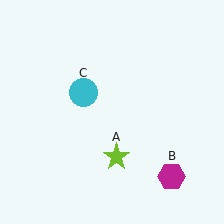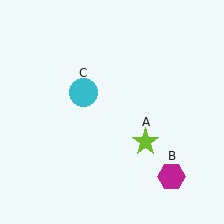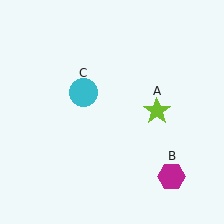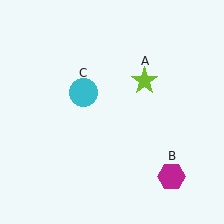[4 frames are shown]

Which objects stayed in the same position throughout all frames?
Magenta hexagon (object B) and cyan circle (object C) remained stationary.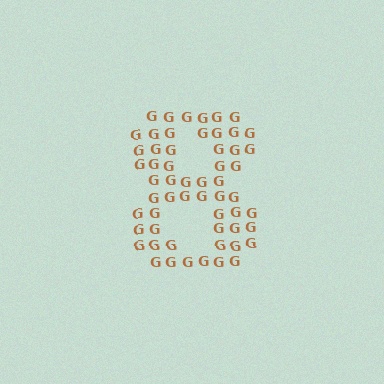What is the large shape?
The large shape is the digit 8.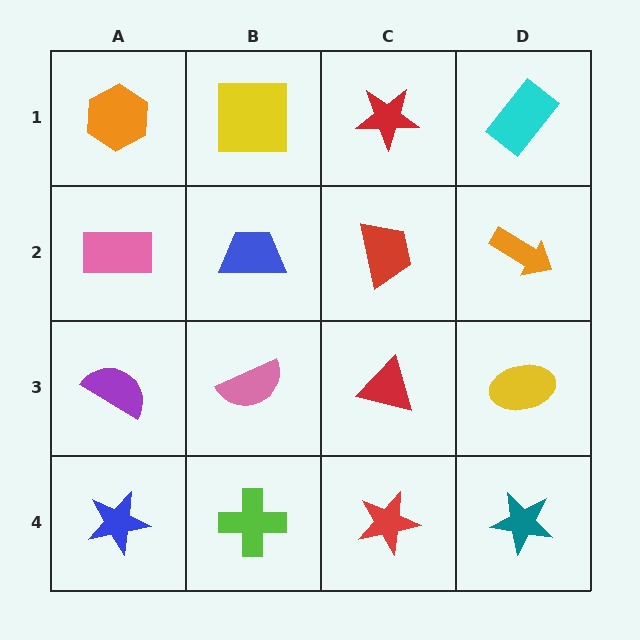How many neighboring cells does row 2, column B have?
4.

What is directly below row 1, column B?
A blue trapezoid.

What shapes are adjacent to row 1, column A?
A pink rectangle (row 2, column A), a yellow square (row 1, column B).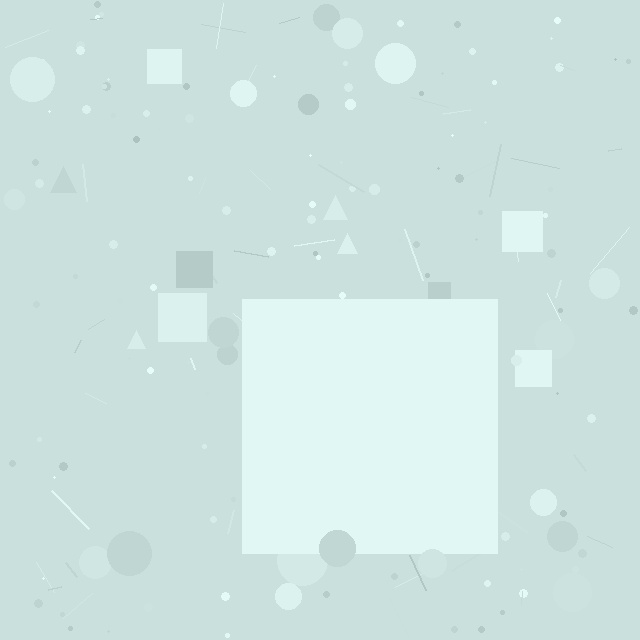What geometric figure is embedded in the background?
A square is embedded in the background.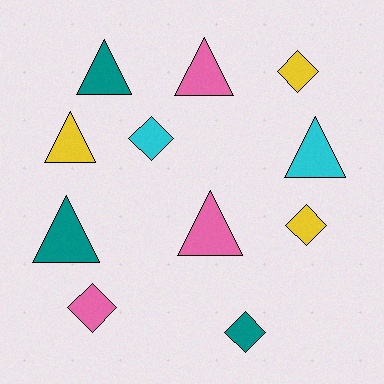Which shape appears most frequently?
Triangle, with 6 objects.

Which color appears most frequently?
Yellow, with 3 objects.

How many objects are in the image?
There are 11 objects.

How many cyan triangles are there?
There is 1 cyan triangle.